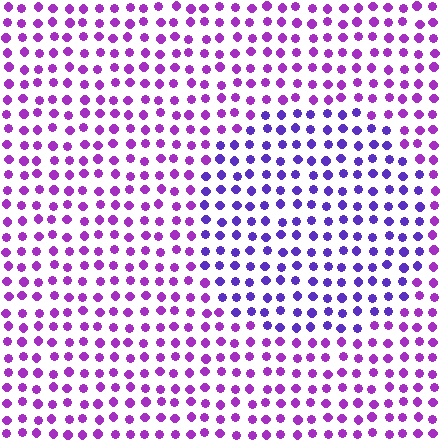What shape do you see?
I see a circle.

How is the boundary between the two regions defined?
The boundary is defined purely by a slight shift in hue (about 30 degrees). Spacing, size, and orientation are identical on both sides.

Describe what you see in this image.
The image is filled with small purple elements in a uniform arrangement. A circle-shaped region is visible where the elements are tinted to a slightly different hue, forming a subtle color boundary.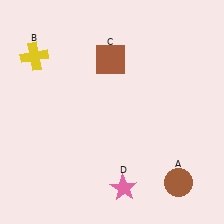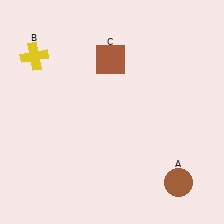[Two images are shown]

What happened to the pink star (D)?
The pink star (D) was removed in Image 2. It was in the bottom-right area of Image 1.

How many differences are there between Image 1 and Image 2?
There is 1 difference between the two images.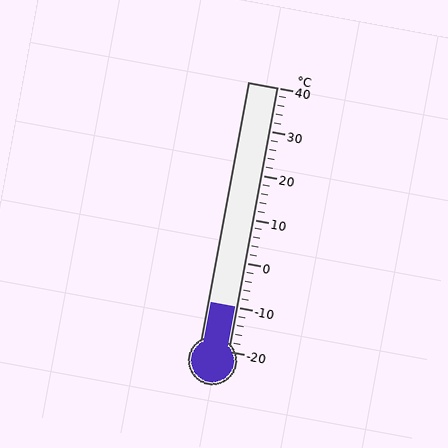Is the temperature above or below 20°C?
The temperature is below 20°C.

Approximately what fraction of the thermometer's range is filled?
The thermometer is filled to approximately 15% of its range.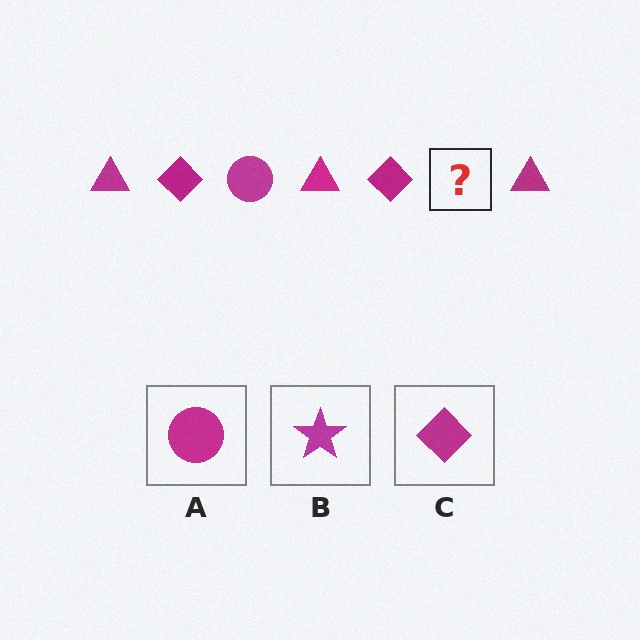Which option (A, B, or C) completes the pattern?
A.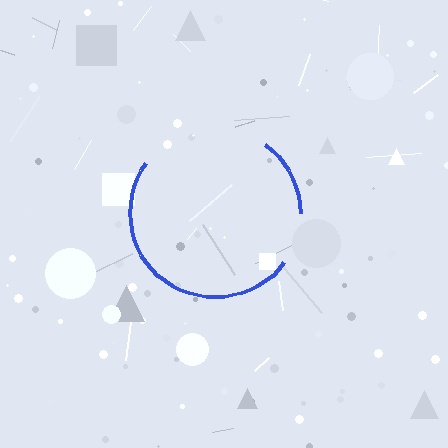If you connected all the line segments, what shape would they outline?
They would outline a circle.